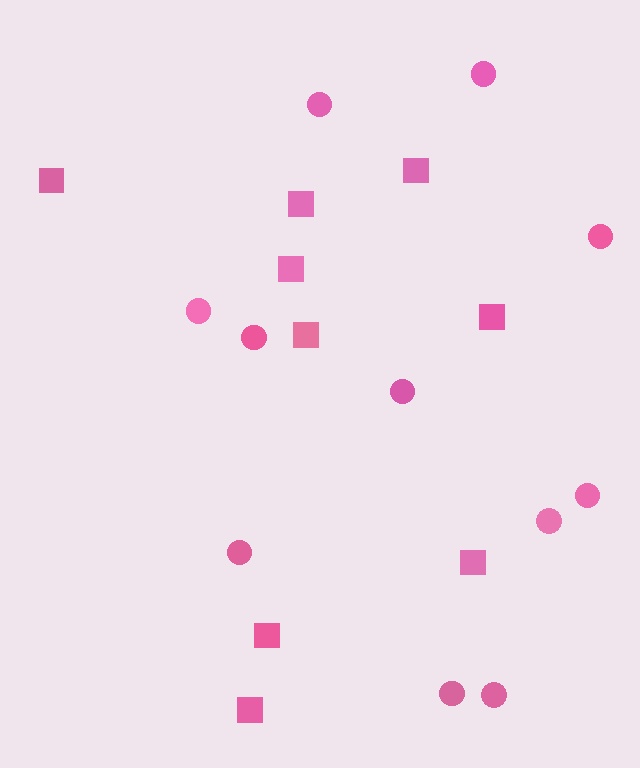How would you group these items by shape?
There are 2 groups: one group of circles (11) and one group of squares (9).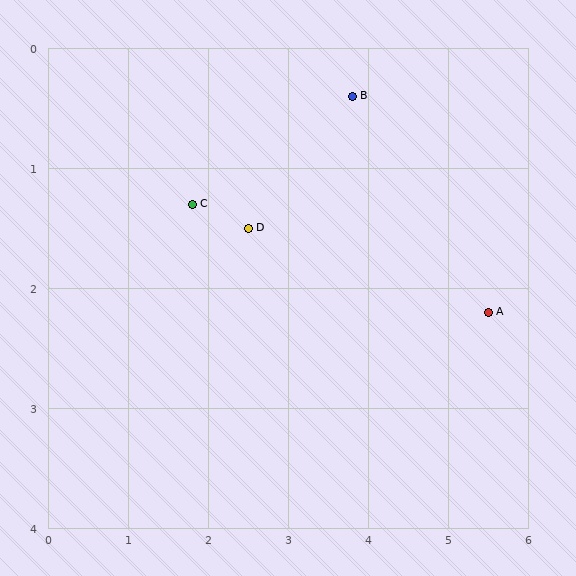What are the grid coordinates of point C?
Point C is at approximately (1.8, 1.3).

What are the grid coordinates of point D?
Point D is at approximately (2.5, 1.5).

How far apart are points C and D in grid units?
Points C and D are about 0.7 grid units apart.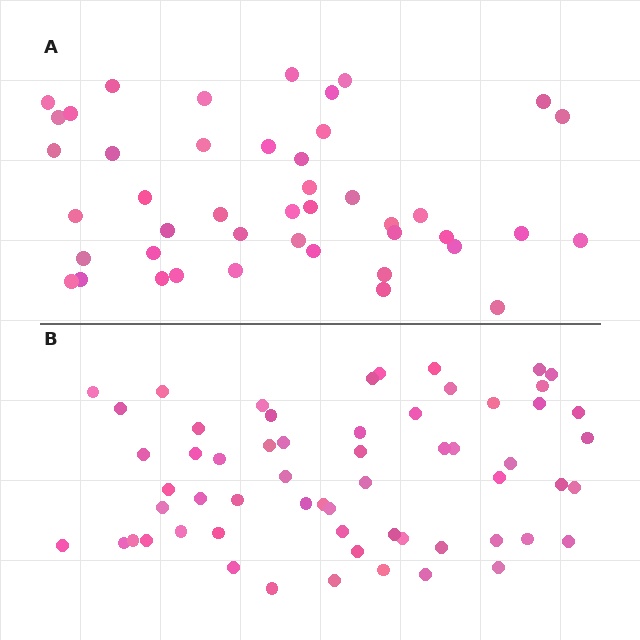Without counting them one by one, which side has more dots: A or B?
Region B (the bottom region) has more dots.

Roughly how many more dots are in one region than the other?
Region B has approximately 15 more dots than region A.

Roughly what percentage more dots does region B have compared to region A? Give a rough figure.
About 35% more.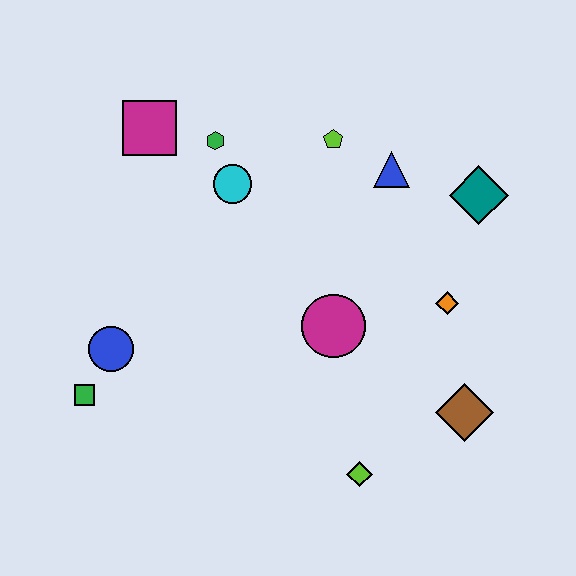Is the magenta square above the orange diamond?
Yes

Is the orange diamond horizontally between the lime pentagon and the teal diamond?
Yes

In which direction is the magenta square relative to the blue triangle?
The magenta square is to the left of the blue triangle.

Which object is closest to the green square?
The blue circle is closest to the green square.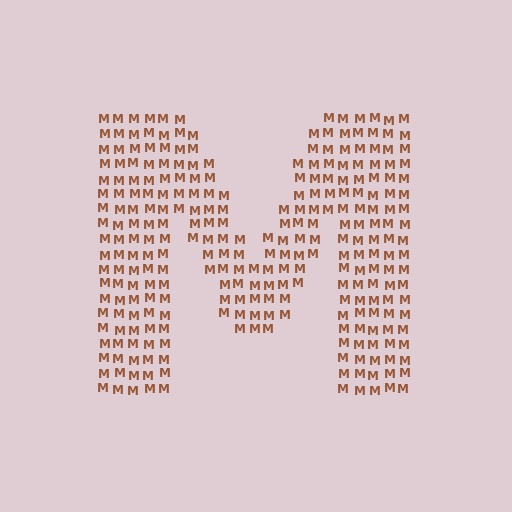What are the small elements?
The small elements are letter M's.